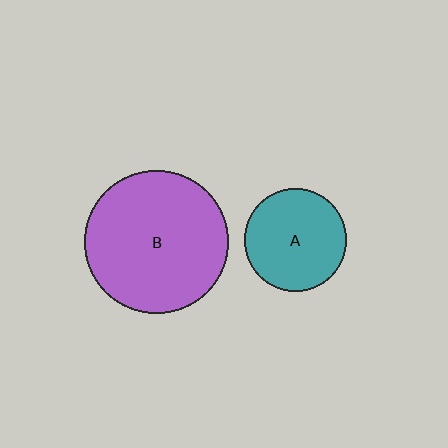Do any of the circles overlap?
No, none of the circles overlap.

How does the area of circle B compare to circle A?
Approximately 1.9 times.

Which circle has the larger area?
Circle B (purple).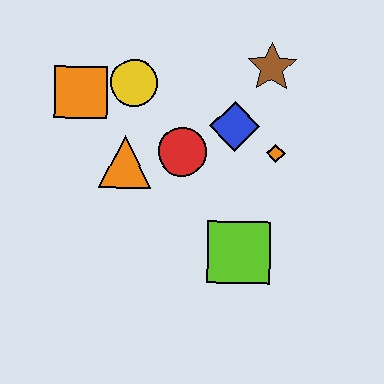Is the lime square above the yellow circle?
No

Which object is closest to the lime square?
The orange diamond is closest to the lime square.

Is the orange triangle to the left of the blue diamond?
Yes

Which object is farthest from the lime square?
The orange square is farthest from the lime square.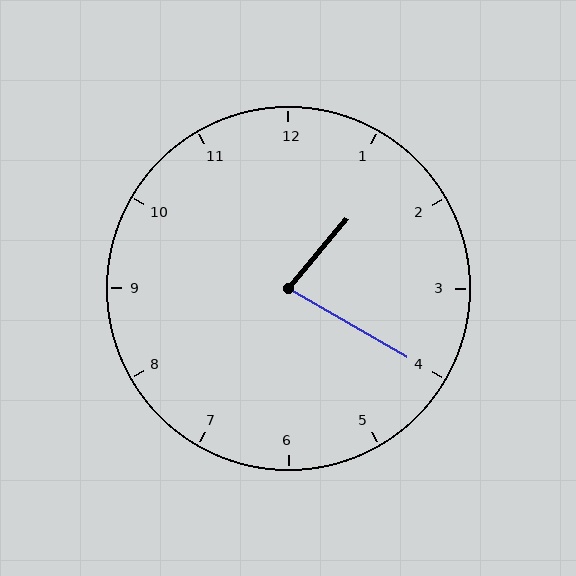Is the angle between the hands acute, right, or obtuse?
It is acute.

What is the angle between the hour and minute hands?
Approximately 80 degrees.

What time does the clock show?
1:20.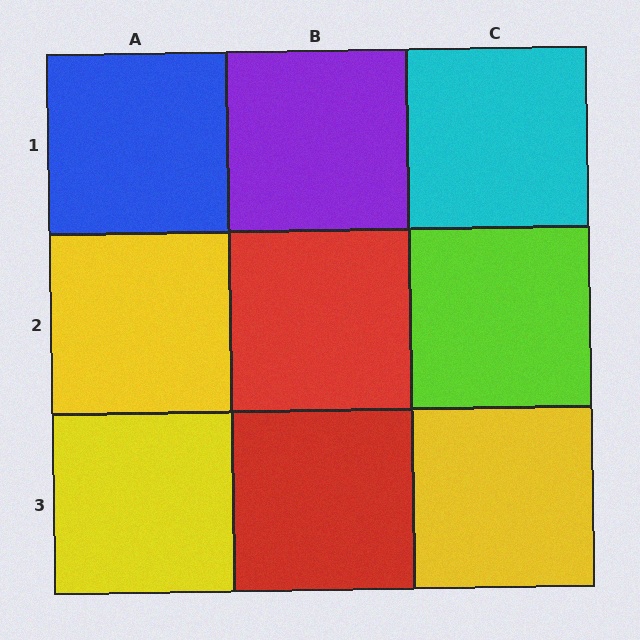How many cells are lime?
1 cell is lime.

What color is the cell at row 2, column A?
Yellow.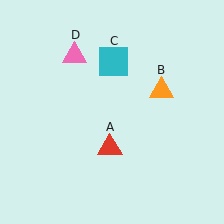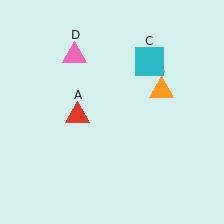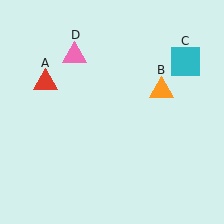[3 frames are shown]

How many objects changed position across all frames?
2 objects changed position: red triangle (object A), cyan square (object C).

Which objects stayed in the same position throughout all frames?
Orange triangle (object B) and pink triangle (object D) remained stationary.